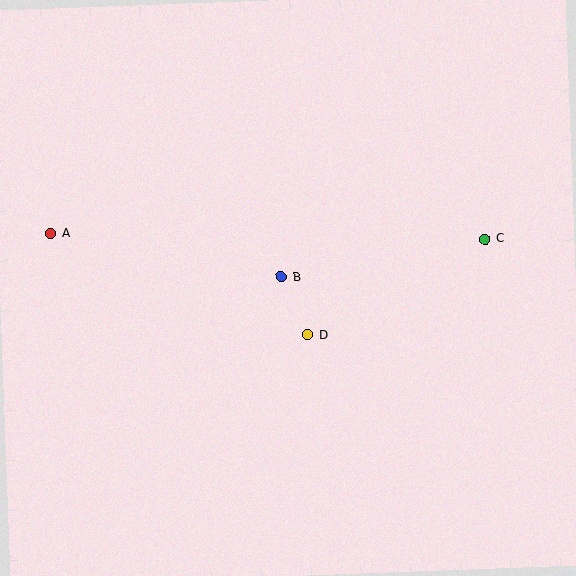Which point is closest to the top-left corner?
Point A is closest to the top-left corner.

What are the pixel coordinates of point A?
Point A is at (50, 234).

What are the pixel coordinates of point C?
Point C is at (485, 239).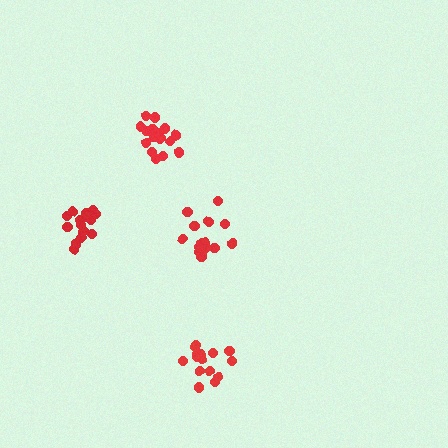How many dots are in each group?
Group 1: 16 dots, Group 2: 17 dots, Group 3: 15 dots, Group 4: 17 dots (65 total).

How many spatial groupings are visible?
There are 4 spatial groupings.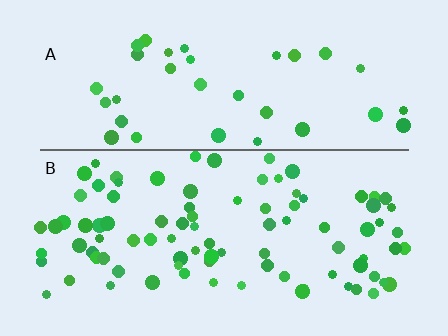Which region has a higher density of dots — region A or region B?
B (the bottom).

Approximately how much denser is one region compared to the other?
Approximately 2.4× — region B over region A.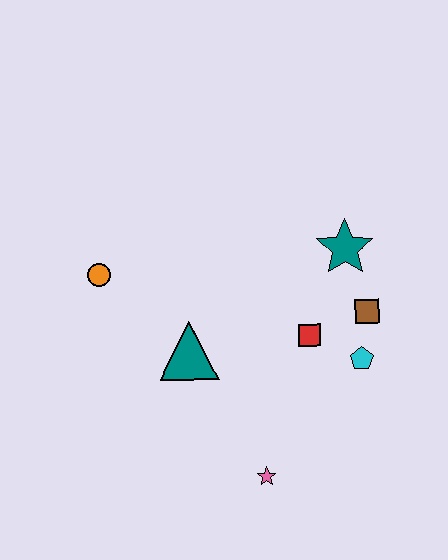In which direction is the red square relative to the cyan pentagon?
The red square is to the left of the cyan pentagon.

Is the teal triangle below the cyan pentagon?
No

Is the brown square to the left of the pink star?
No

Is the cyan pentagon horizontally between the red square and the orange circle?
No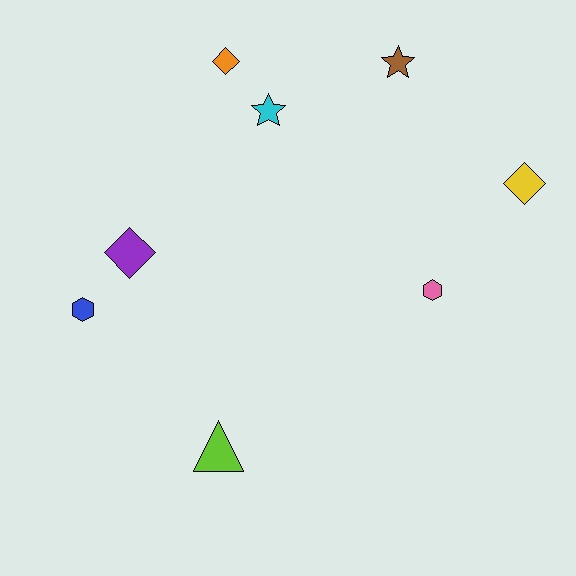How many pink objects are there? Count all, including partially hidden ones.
There is 1 pink object.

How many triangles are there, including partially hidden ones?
There is 1 triangle.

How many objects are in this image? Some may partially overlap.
There are 8 objects.